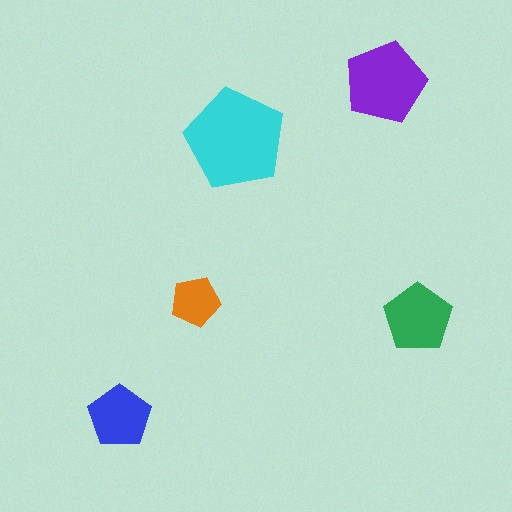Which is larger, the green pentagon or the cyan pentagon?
The cyan one.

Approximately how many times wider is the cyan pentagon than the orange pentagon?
About 2 times wider.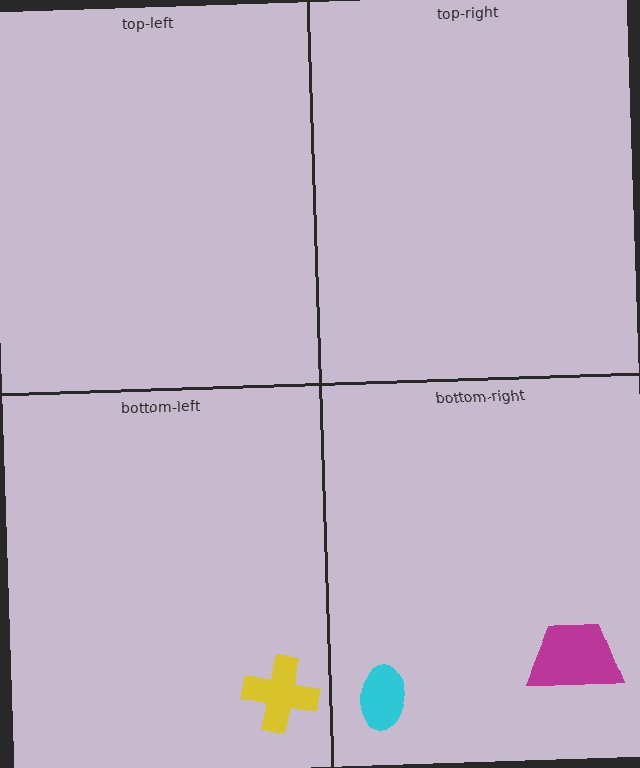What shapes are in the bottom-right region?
The cyan ellipse, the magenta trapezoid.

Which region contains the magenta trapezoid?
The bottom-right region.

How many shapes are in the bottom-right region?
2.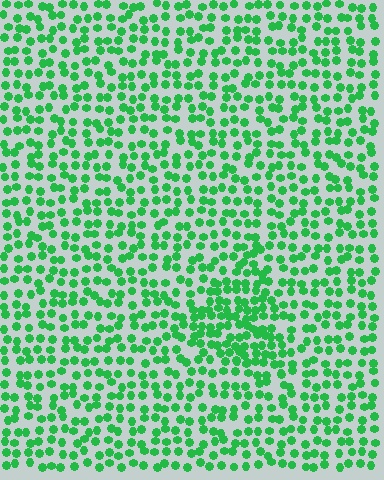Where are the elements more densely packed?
The elements are more densely packed inside the triangle boundary.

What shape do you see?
I see a triangle.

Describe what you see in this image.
The image contains small green elements arranged at two different densities. A triangle-shaped region is visible where the elements are more densely packed than the surrounding area.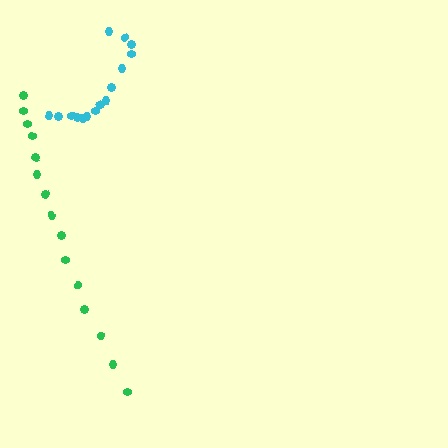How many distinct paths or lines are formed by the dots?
There are 2 distinct paths.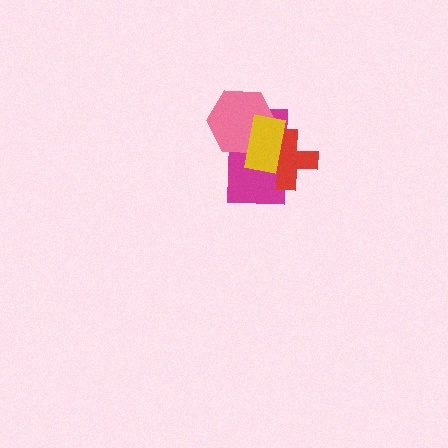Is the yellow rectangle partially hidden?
No, no other shape covers it.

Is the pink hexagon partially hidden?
Yes, it is partially covered by another shape.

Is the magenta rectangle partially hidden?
Yes, it is partially covered by another shape.